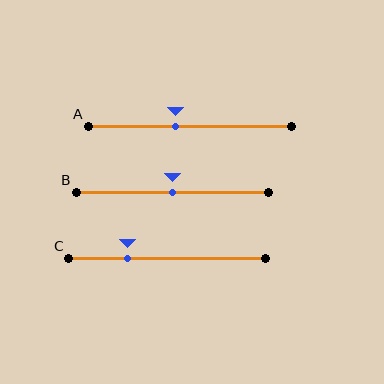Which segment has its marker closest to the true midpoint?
Segment B has its marker closest to the true midpoint.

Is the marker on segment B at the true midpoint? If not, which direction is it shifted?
Yes, the marker on segment B is at the true midpoint.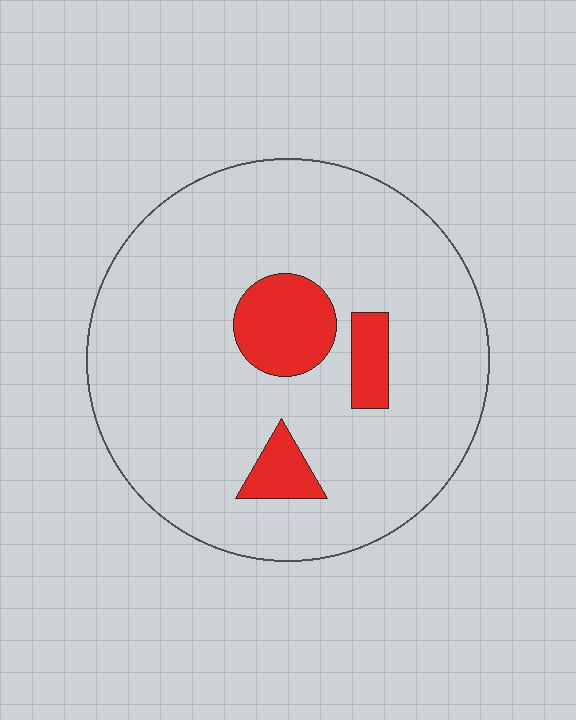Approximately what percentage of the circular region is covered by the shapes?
Approximately 10%.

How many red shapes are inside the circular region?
3.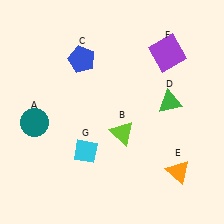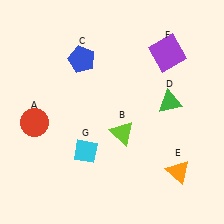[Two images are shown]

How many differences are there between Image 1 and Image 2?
There is 1 difference between the two images.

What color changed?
The circle (A) changed from teal in Image 1 to red in Image 2.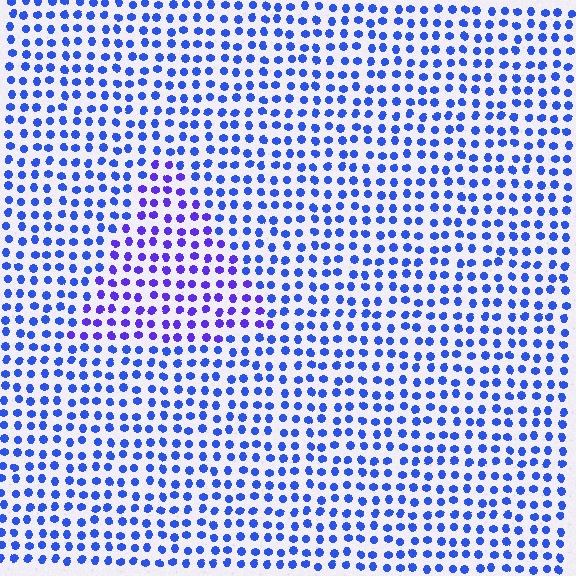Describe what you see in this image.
The image is filled with small blue elements in a uniform arrangement. A triangle-shaped region is visible where the elements are tinted to a slightly different hue, forming a subtle color boundary.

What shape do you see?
I see a triangle.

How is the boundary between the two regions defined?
The boundary is defined purely by a slight shift in hue (about 29 degrees). Spacing, size, and orientation are identical on both sides.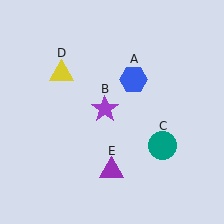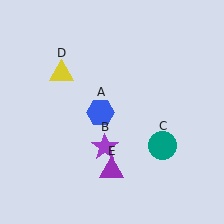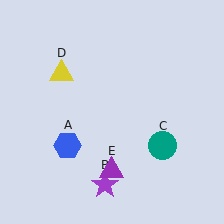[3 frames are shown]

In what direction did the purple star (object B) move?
The purple star (object B) moved down.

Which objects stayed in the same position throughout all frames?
Teal circle (object C) and yellow triangle (object D) and purple triangle (object E) remained stationary.